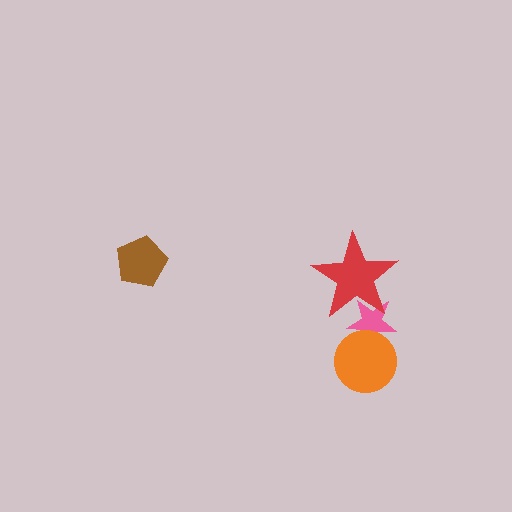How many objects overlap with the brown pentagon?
0 objects overlap with the brown pentagon.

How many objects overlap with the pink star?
2 objects overlap with the pink star.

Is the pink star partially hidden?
Yes, it is partially covered by another shape.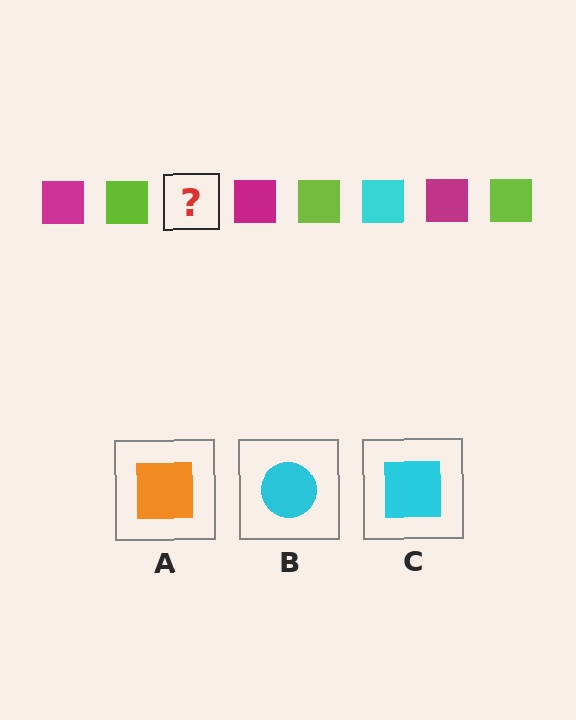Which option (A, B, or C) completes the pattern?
C.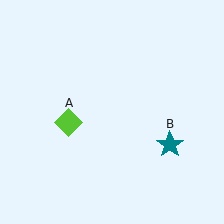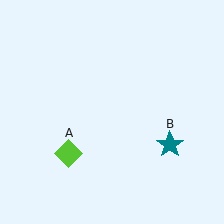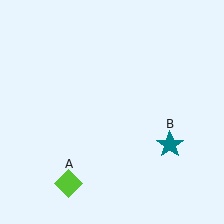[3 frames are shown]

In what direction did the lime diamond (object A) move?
The lime diamond (object A) moved down.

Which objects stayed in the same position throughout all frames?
Teal star (object B) remained stationary.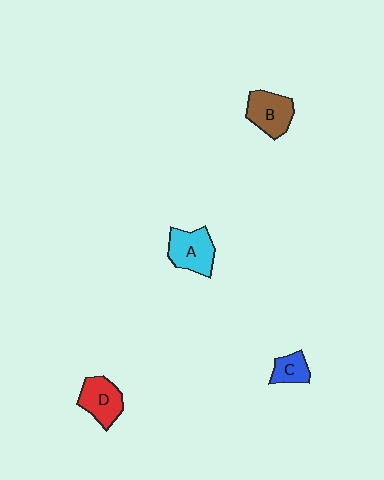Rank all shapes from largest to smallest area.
From largest to smallest: A (cyan), B (brown), D (red), C (blue).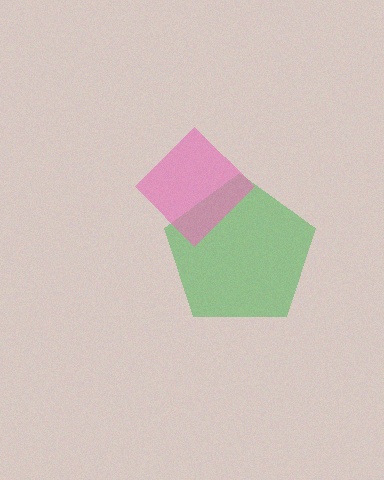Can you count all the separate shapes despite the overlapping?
Yes, there are 2 separate shapes.